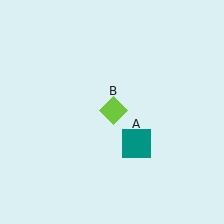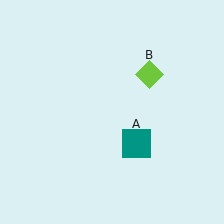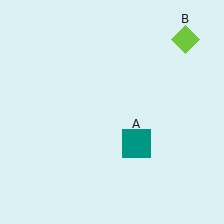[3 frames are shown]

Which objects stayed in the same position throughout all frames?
Teal square (object A) remained stationary.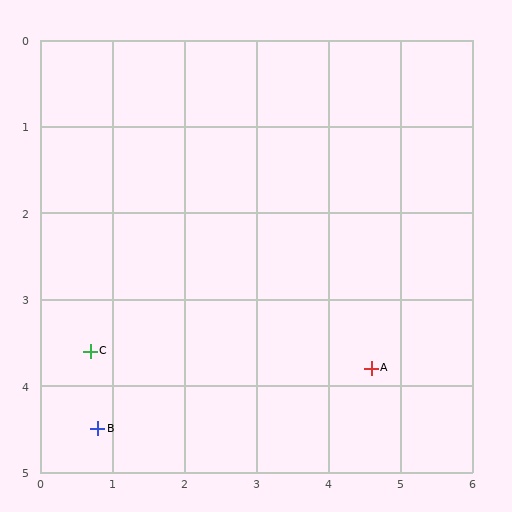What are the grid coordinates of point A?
Point A is at approximately (4.6, 3.8).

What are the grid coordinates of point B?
Point B is at approximately (0.8, 4.5).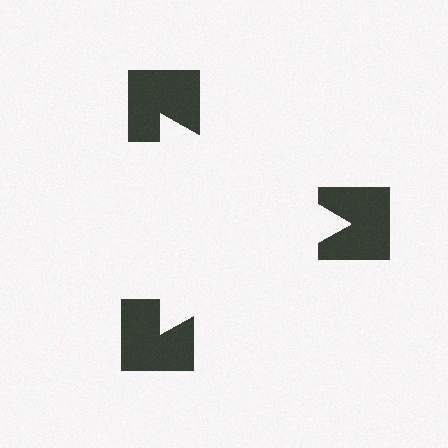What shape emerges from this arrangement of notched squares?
An illusory triangle — its edges are inferred from the aligned wedge cuts in the notched squares, not physically drawn.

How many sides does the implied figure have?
3 sides.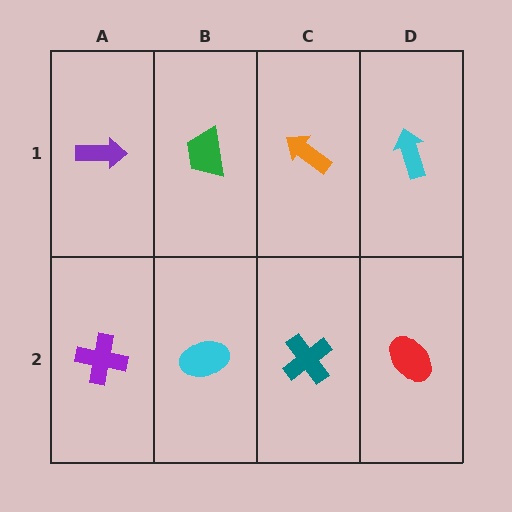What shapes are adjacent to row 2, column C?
An orange arrow (row 1, column C), a cyan ellipse (row 2, column B), a red ellipse (row 2, column D).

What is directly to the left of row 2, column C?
A cyan ellipse.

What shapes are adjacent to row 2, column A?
A purple arrow (row 1, column A), a cyan ellipse (row 2, column B).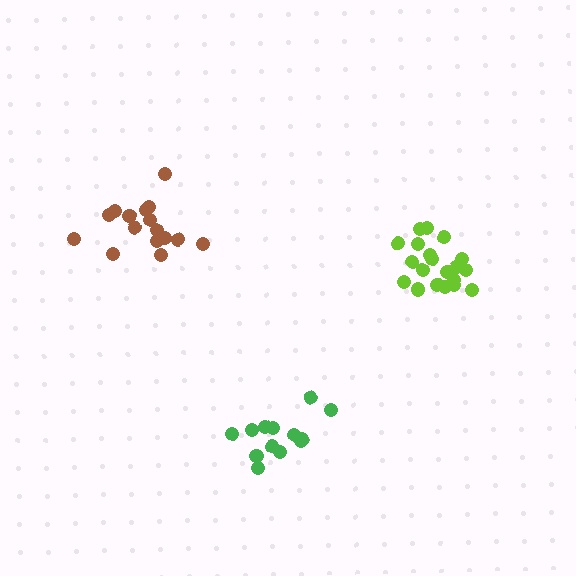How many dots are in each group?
Group 1: 20 dots, Group 2: 14 dots, Group 3: 16 dots (50 total).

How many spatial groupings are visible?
There are 3 spatial groupings.